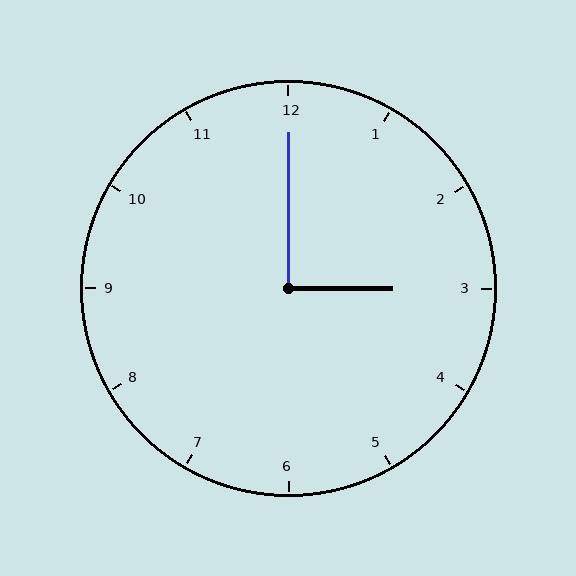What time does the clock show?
3:00.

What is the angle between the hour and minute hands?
Approximately 90 degrees.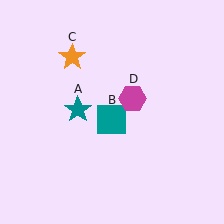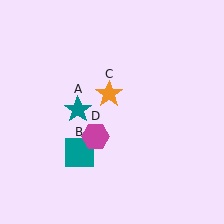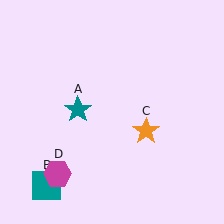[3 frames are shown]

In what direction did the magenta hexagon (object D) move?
The magenta hexagon (object D) moved down and to the left.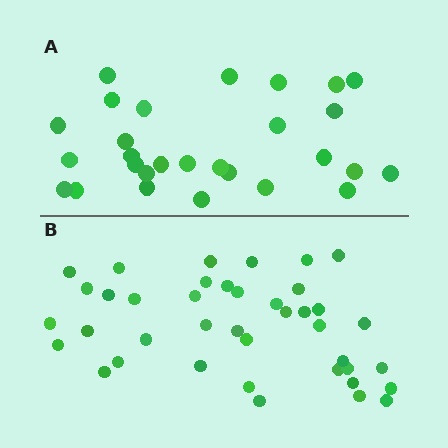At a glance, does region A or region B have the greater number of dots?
Region B (the bottom region) has more dots.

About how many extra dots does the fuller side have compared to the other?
Region B has roughly 12 or so more dots than region A.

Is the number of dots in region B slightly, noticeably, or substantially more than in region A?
Region B has noticeably more, but not dramatically so. The ratio is roughly 1.4 to 1.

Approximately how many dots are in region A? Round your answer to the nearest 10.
About 30 dots. (The exact count is 28, which rounds to 30.)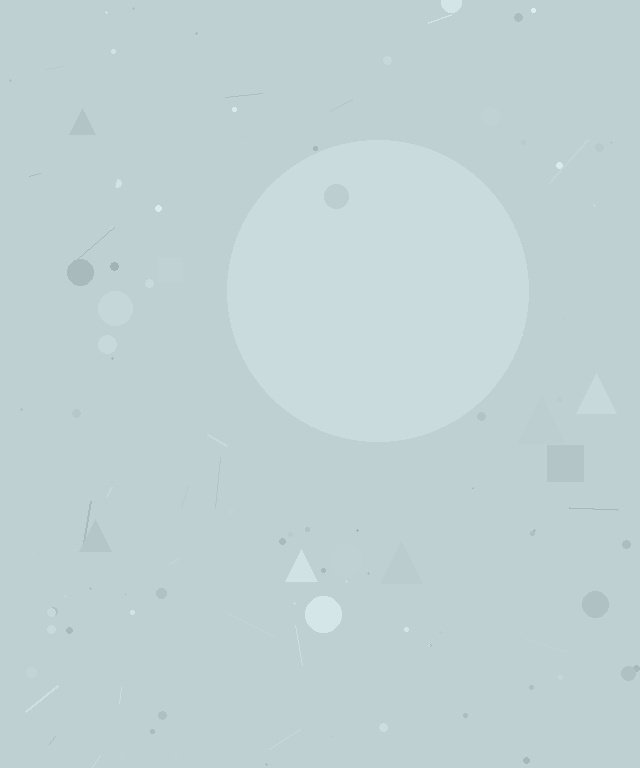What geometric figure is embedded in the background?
A circle is embedded in the background.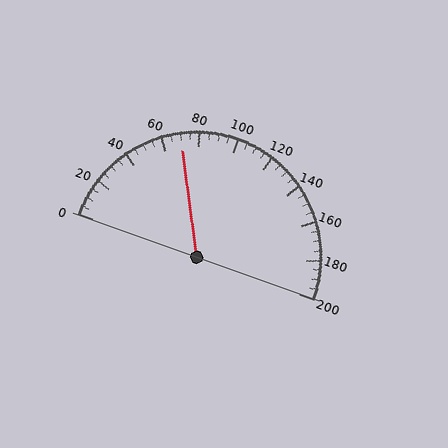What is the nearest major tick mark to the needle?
The nearest major tick mark is 80.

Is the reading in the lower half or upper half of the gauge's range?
The reading is in the lower half of the range (0 to 200).